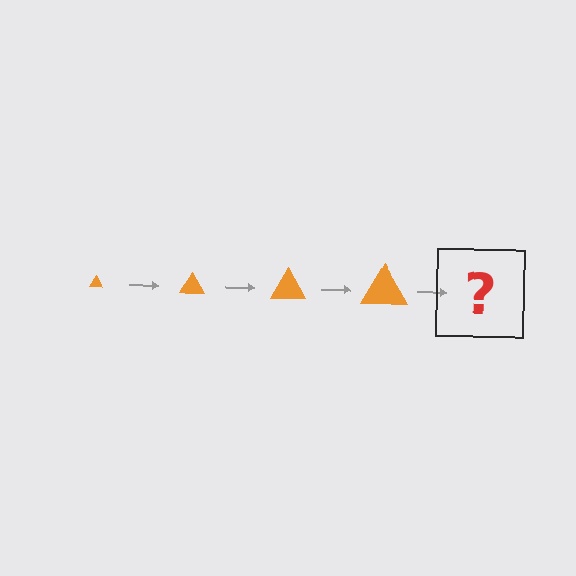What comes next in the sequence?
The next element should be an orange triangle, larger than the previous one.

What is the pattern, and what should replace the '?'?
The pattern is that the triangle gets progressively larger each step. The '?' should be an orange triangle, larger than the previous one.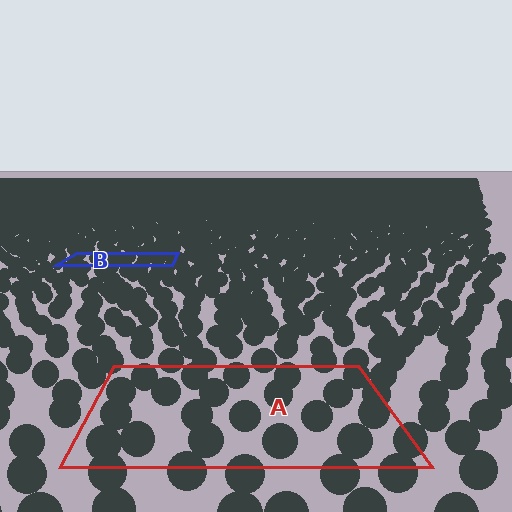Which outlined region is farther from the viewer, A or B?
Region B is farther from the viewer — the texture elements inside it appear smaller and more densely packed.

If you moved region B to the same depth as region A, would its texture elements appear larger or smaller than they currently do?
They would appear larger. At a closer depth, the same texture elements are projected at a bigger on-screen size.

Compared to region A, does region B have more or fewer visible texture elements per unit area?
Region B has more texture elements per unit area — they are packed more densely because it is farther away.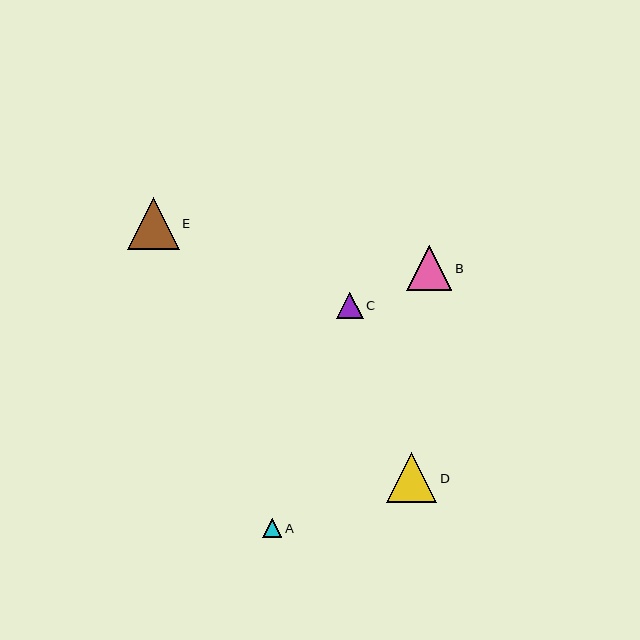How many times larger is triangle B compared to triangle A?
Triangle B is approximately 2.4 times the size of triangle A.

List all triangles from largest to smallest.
From largest to smallest: E, D, B, C, A.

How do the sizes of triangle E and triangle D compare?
Triangle E and triangle D are approximately the same size.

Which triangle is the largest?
Triangle E is the largest with a size of approximately 52 pixels.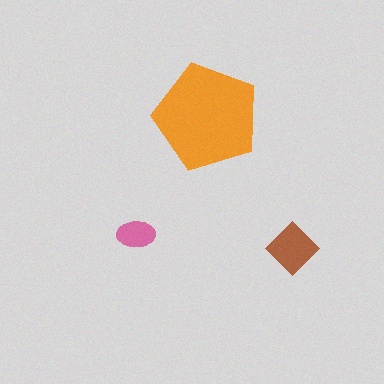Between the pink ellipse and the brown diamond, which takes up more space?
The brown diamond.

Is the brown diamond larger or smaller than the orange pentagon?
Smaller.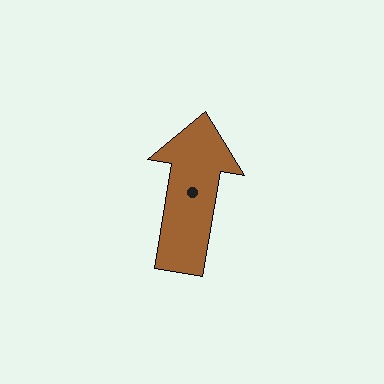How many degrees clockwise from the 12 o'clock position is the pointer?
Approximately 9 degrees.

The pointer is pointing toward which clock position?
Roughly 12 o'clock.